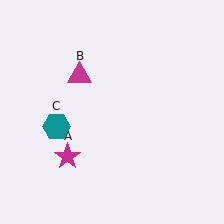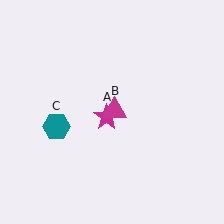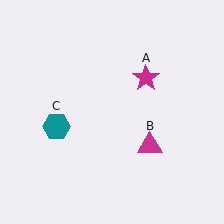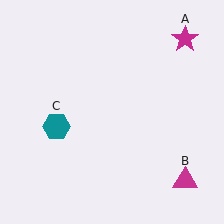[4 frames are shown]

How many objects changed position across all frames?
2 objects changed position: magenta star (object A), magenta triangle (object B).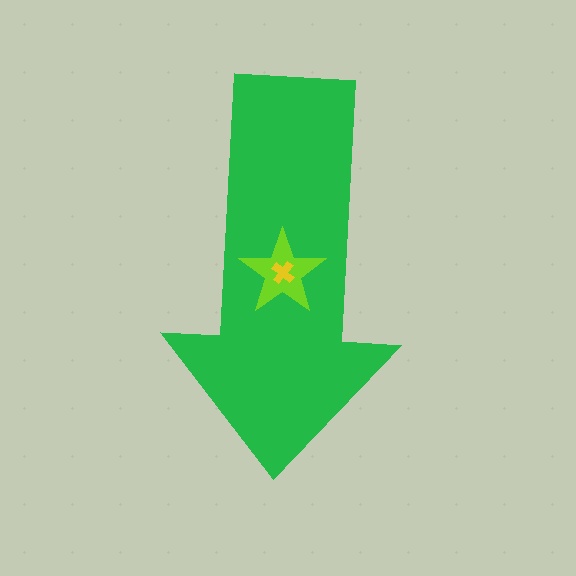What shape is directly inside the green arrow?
The lime star.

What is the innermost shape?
The yellow cross.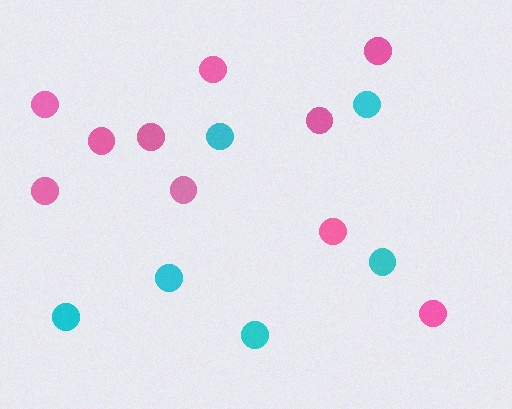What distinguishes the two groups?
There are 2 groups: one group of pink circles (10) and one group of cyan circles (6).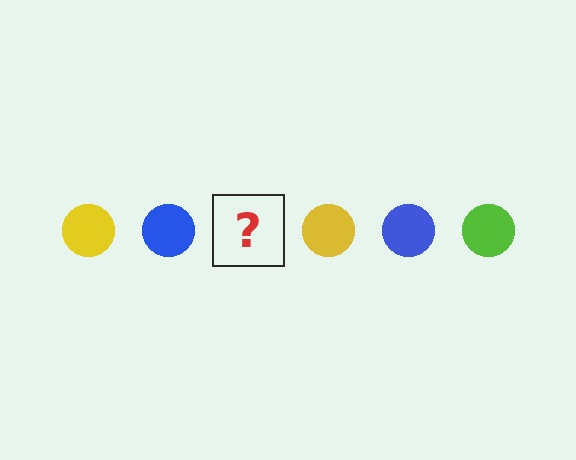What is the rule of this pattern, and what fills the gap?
The rule is that the pattern cycles through yellow, blue, lime circles. The gap should be filled with a lime circle.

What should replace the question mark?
The question mark should be replaced with a lime circle.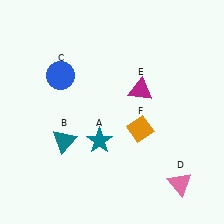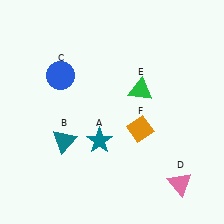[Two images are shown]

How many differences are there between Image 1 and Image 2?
There is 1 difference between the two images.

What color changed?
The triangle (E) changed from magenta in Image 1 to green in Image 2.